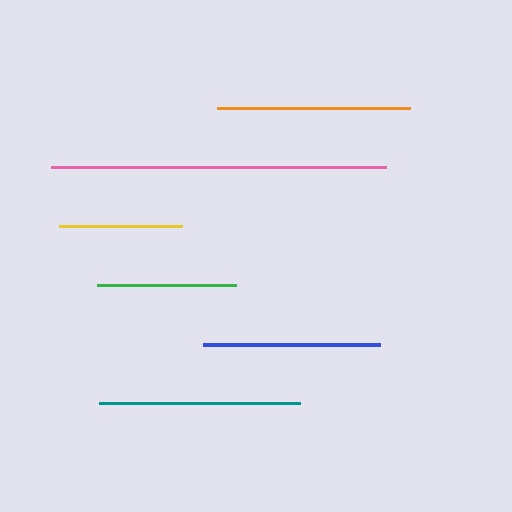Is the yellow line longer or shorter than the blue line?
The blue line is longer than the yellow line.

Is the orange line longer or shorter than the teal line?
The teal line is longer than the orange line.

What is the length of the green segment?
The green segment is approximately 140 pixels long.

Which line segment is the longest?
The pink line is the longest at approximately 336 pixels.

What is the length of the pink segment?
The pink segment is approximately 336 pixels long.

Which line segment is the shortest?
The yellow line is the shortest at approximately 123 pixels.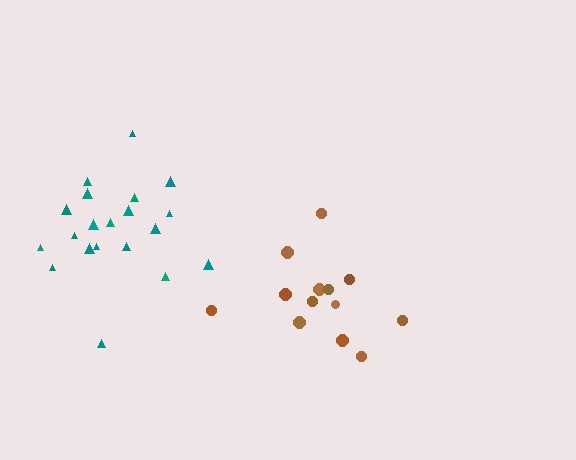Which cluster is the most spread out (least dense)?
Brown.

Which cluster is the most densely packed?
Teal.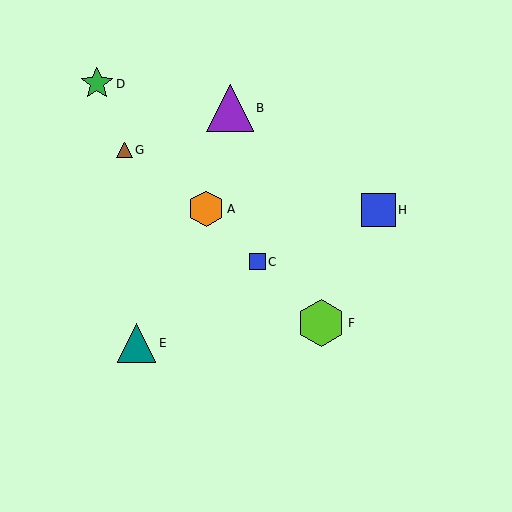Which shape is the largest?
The lime hexagon (labeled F) is the largest.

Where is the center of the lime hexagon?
The center of the lime hexagon is at (321, 323).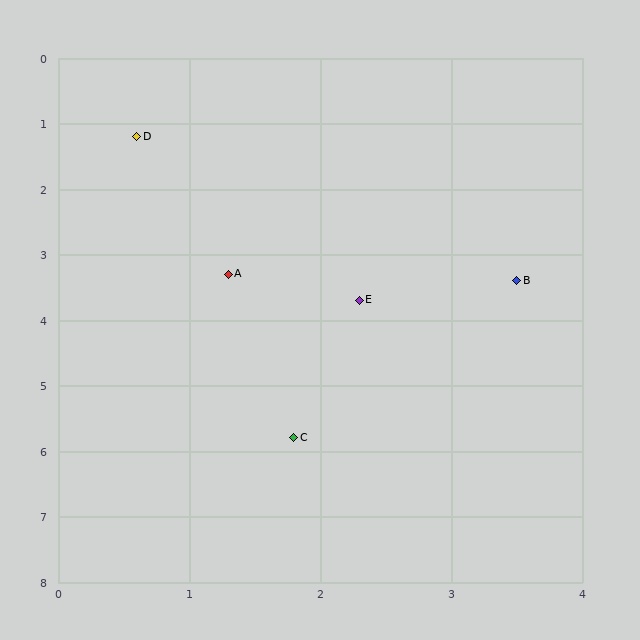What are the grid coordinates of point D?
Point D is at approximately (0.6, 1.2).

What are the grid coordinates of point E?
Point E is at approximately (2.3, 3.7).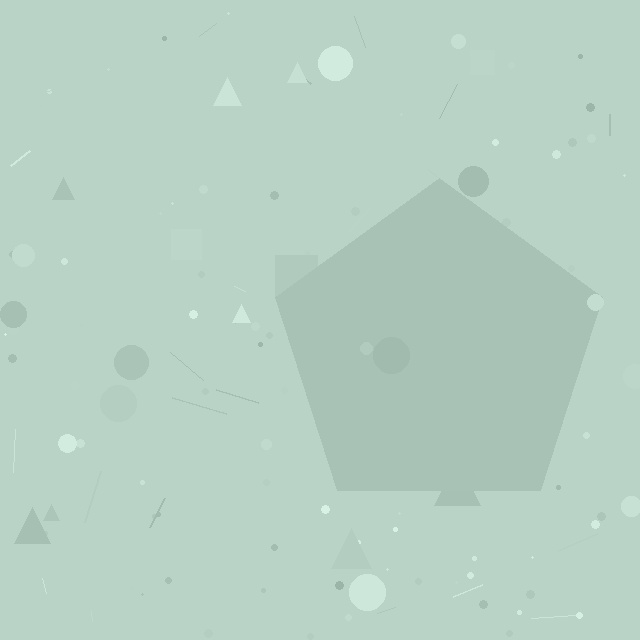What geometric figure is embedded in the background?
A pentagon is embedded in the background.